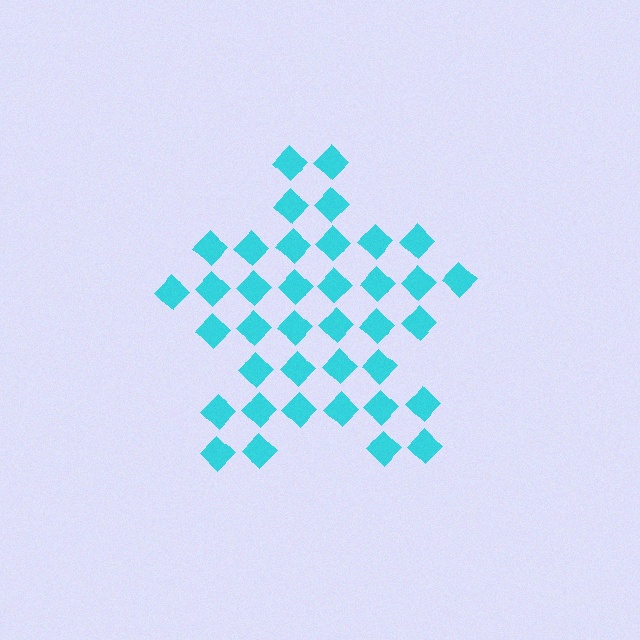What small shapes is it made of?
It is made of small diamonds.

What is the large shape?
The large shape is a star.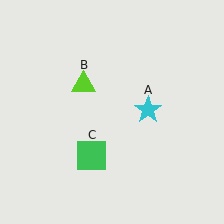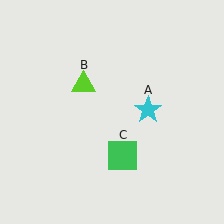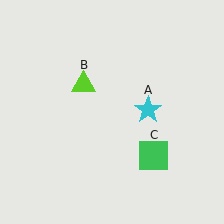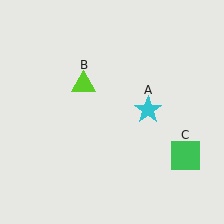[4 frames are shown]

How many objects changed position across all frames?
1 object changed position: green square (object C).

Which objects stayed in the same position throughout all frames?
Cyan star (object A) and lime triangle (object B) remained stationary.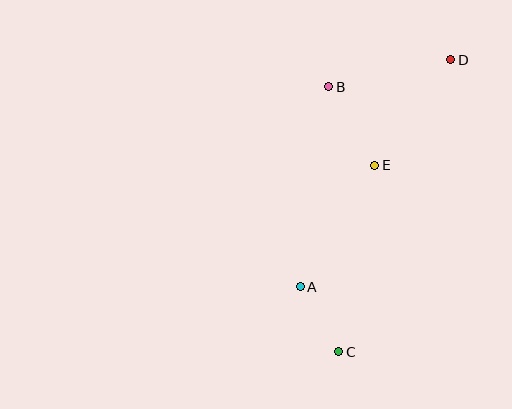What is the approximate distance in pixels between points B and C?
The distance between B and C is approximately 265 pixels.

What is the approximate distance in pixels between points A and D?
The distance between A and D is approximately 273 pixels.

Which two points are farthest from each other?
Points C and D are farthest from each other.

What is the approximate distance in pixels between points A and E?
The distance between A and E is approximately 143 pixels.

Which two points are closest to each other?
Points A and C are closest to each other.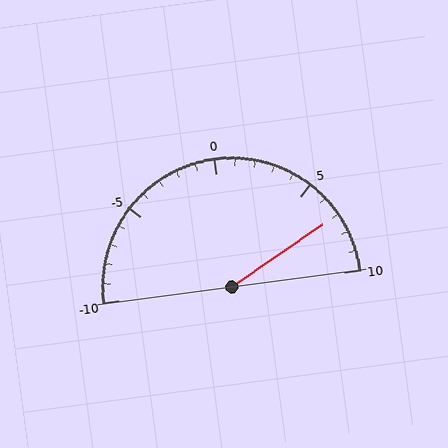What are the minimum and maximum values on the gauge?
The gauge ranges from -10 to 10.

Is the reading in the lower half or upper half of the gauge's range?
The reading is in the upper half of the range (-10 to 10).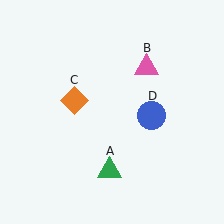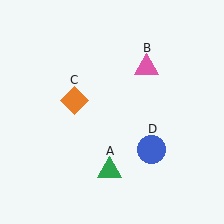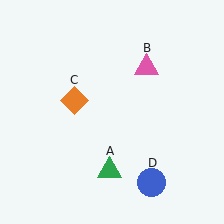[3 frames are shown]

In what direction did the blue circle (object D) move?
The blue circle (object D) moved down.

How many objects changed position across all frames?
1 object changed position: blue circle (object D).